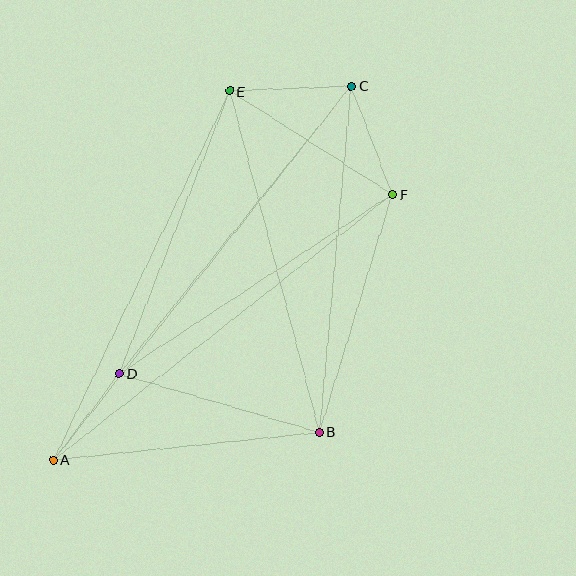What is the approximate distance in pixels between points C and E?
The distance between C and E is approximately 122 pixels.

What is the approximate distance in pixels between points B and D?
The distance between B and D is approximately 209 pixels.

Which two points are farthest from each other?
Points A and C are farthest from each other.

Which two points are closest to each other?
Points A and D are closest to each other.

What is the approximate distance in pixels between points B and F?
The distance between B and F is approximately 248 pixels.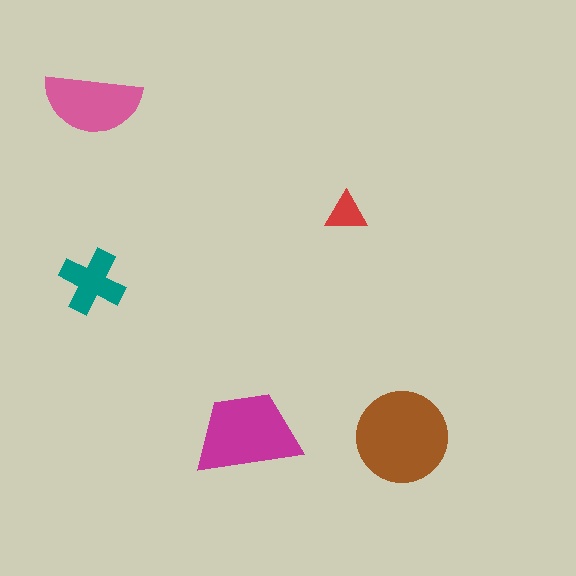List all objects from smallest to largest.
The red triangle, the teal cross, the pink semicircle, the magenta trapezoid, the brown circle.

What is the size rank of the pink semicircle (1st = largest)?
3rd.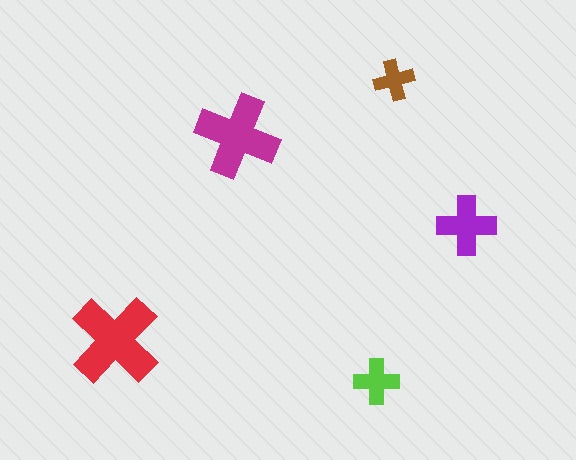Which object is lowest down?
The lime cross is bottommost.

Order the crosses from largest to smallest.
the red one, the magenta one, the purple one, the lime one, the brown one.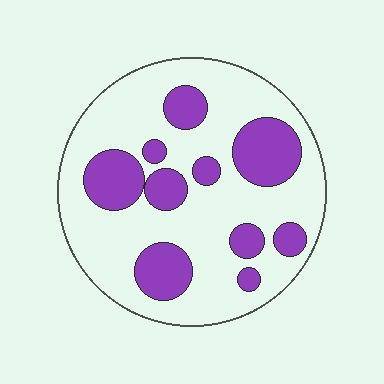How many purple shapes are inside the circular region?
10.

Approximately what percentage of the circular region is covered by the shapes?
Approximately 30%.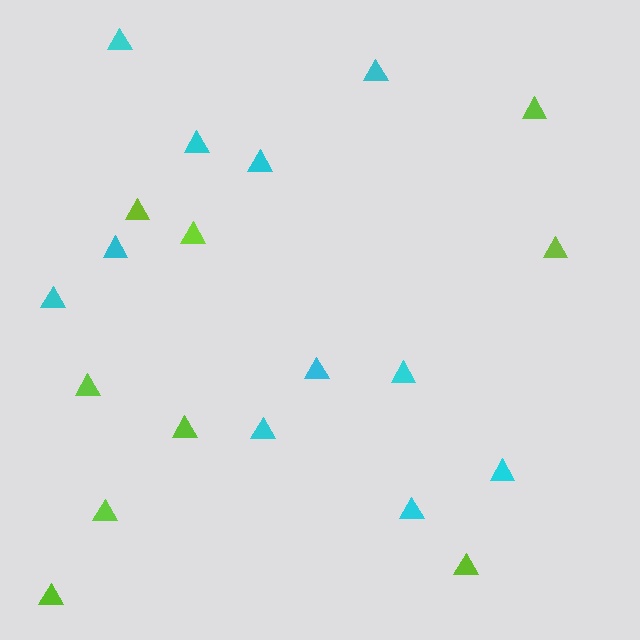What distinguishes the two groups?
There are 2 groups: one group of cyan triangles (11) and one group of lime triangles (9).